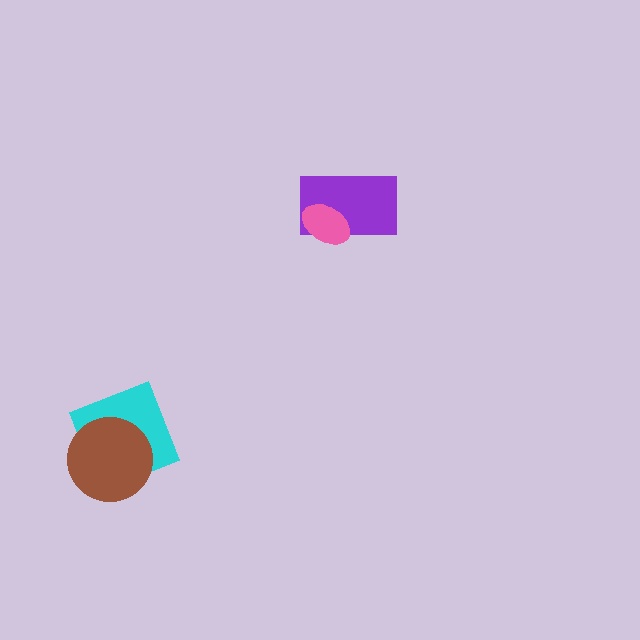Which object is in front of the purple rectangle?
The pink ellipse is in front of the purple rectangle.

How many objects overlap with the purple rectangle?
1 object overlaps with the purple rectangle.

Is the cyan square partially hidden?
Yes, it is partially covered by another shape.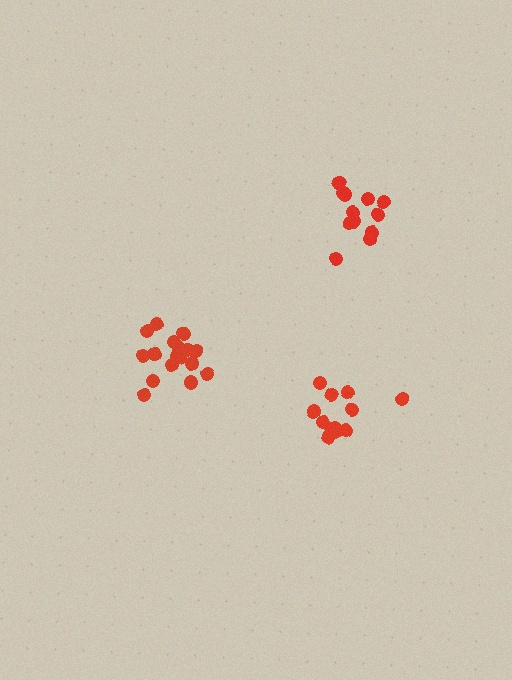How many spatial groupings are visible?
There are 3 spatial groupings.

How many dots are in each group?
Group 1: 18 dots, Group 2: 13 dots, Group 3: 13 dots (44 total).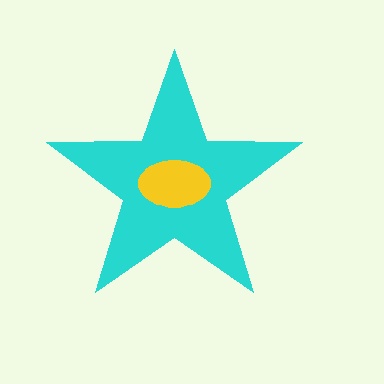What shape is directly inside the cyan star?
The yellow ellipse.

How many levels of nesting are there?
2.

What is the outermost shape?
The cyan star.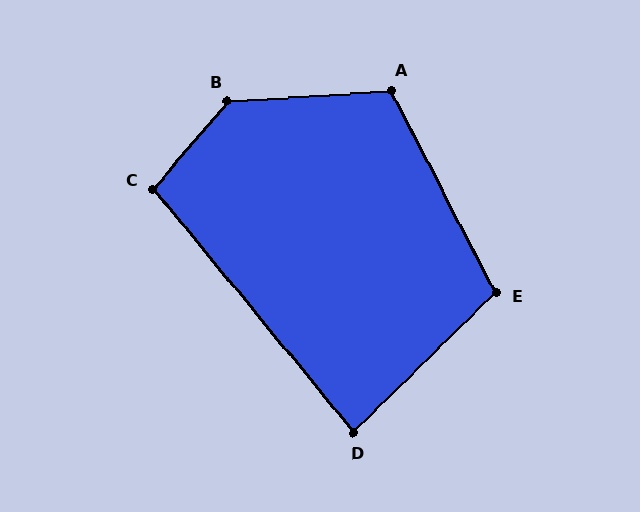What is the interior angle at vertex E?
Approximately 107 degrees (obtuse).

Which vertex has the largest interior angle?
B, at approximately 134 degrees.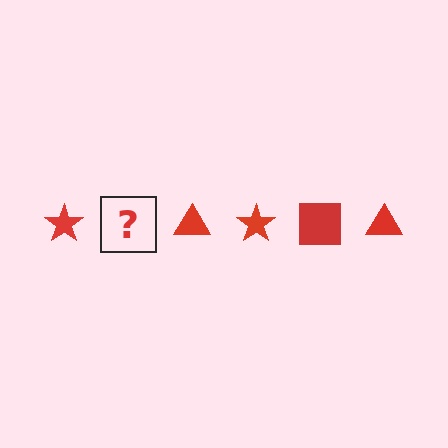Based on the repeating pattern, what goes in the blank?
The blank should be a red square.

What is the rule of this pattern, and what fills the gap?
The rule is that the pattern cycles through star, square, triangle shapes in red. The gap should be filled with a red square.